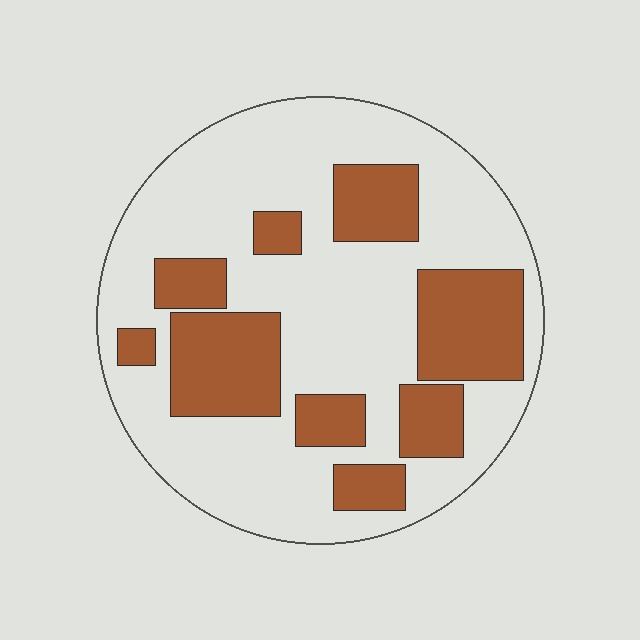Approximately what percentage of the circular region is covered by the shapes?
Approximately 30%.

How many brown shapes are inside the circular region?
9.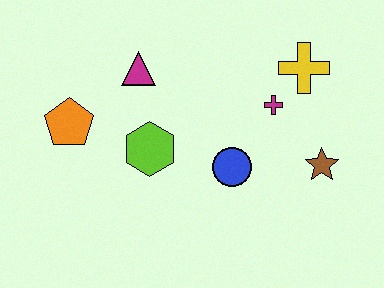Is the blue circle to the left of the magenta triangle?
No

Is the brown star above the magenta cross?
No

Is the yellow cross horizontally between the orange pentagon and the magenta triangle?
No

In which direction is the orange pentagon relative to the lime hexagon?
The orange pentagon is to the left of the lime hexagon.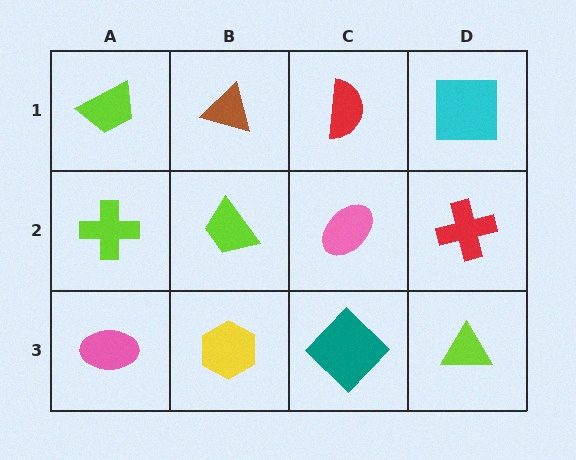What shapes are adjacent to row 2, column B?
A brown triangle (row 1, column B), a yellow hexagon (row 3, column B), a lime cross (row 2, column A), a pink ellipse (row 2, column C).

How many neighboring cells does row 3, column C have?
3.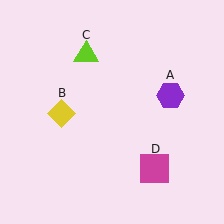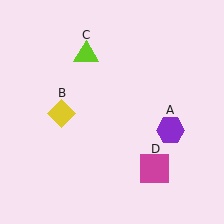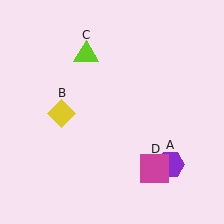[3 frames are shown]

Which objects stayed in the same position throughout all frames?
Yellow diamond (object B) and lime triangle (object C) and magenta square (object D) remained stationary.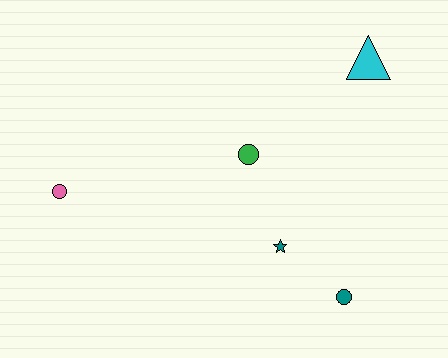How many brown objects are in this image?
There are no brown objects.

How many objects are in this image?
There are 5 objects.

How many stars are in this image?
There is 1 star.